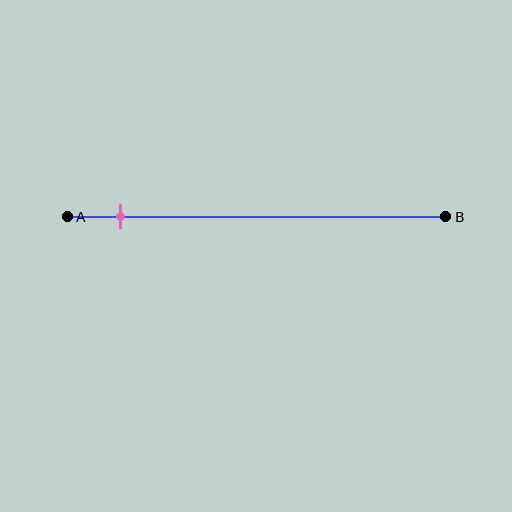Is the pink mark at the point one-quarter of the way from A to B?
No, the mark is at about 15% from A, not at the 25% one-quarter point.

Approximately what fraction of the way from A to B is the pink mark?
The pink mark is approximately 15% of the way from A to B.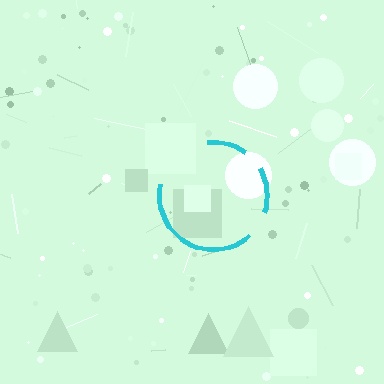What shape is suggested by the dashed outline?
The dashed outline suggests a circle.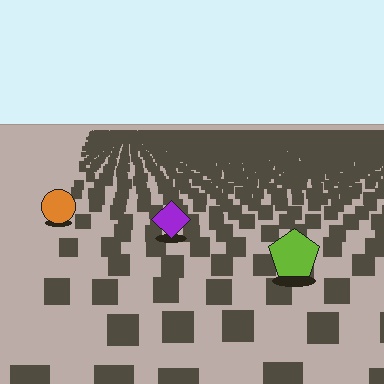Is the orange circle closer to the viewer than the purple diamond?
No. The purple diamond is closer — you can tell from the texture gradient: the ground texture is coarser near it.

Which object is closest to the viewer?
The lime pentagon is closest. The texture marks near it are larger and more spread out.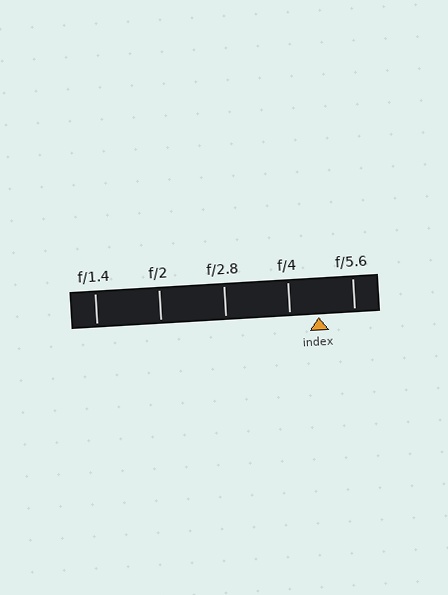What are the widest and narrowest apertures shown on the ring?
The widest aperture shown is f/1.4 and the narrowest is f/5.6.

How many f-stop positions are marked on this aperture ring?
There are 5 f-stop positions marked.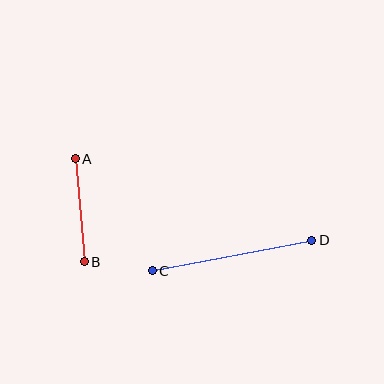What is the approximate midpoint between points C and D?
The midpoint is at approximately (232, 256) pixels.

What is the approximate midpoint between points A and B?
The midpoint is at approximately (80, 210) pixels.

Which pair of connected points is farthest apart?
Points C and D are farthest apart.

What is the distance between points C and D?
The distance is approximately 163 pixels.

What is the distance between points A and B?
The distance is approximately 104 pixels.